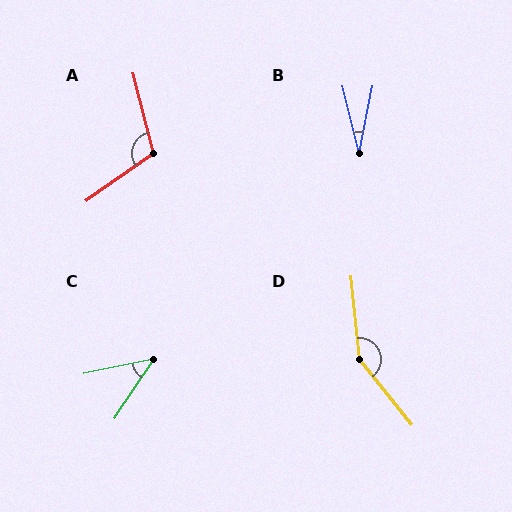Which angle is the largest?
D, at approximately 147 degrees.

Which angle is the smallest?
B, at approximately 25 degrees.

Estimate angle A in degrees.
Approximately 111 degrees.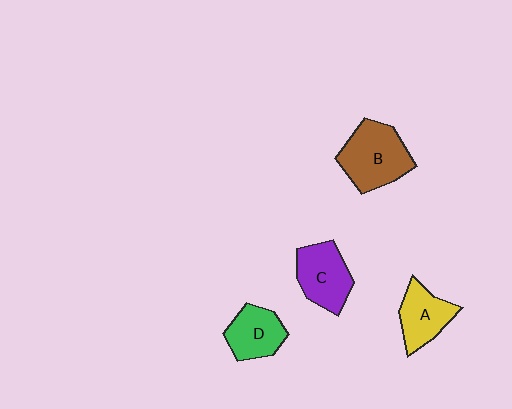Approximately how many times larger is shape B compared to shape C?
Approximately 1.3 times.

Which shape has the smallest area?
Shape D (green).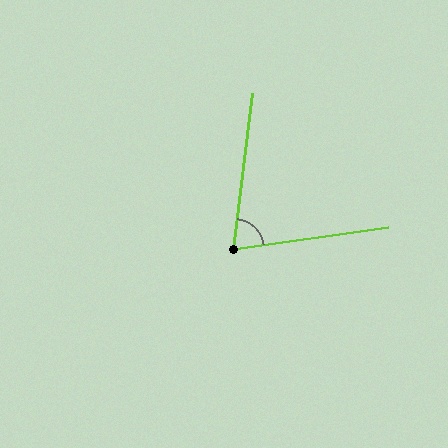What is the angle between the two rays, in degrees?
Approximately 75 degrees.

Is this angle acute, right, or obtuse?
It is acute.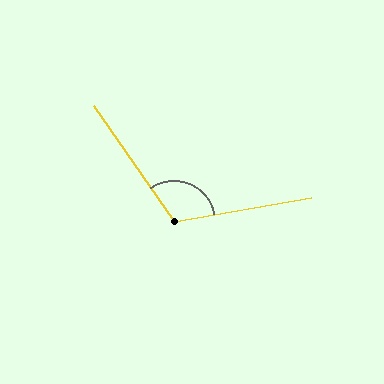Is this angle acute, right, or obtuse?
It is obtuse.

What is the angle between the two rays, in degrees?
Approximately 115 degrees.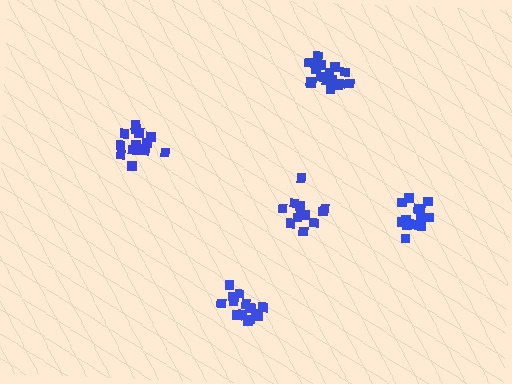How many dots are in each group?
Group 1: 12 dots, Group 2: 16 dots, Group 3: 13 dots, Group 4: 15 dots, Group 5: 18 dots (74 total).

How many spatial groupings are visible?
There are 5 spatial groupings.